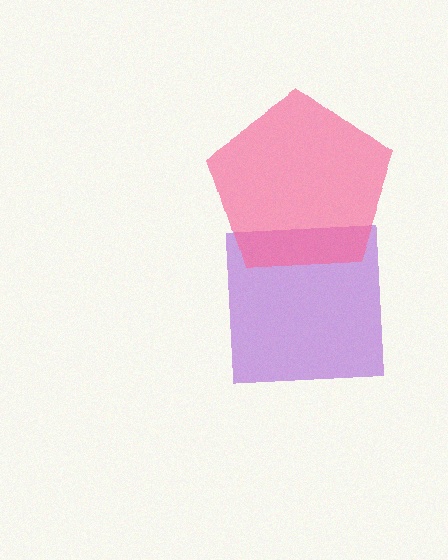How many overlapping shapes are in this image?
There are 2 overlapping shapes in the image.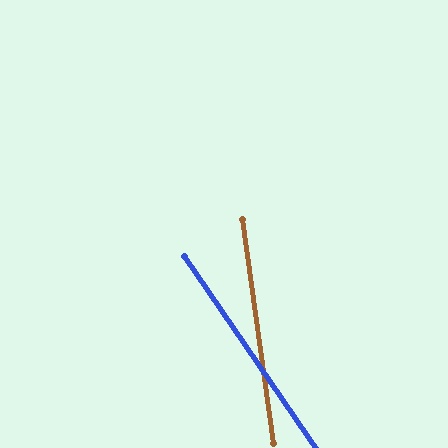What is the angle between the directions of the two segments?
Approximately 27 degrees.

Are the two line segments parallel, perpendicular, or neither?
Neither parallel nor perpendicular — they differ by about 27°.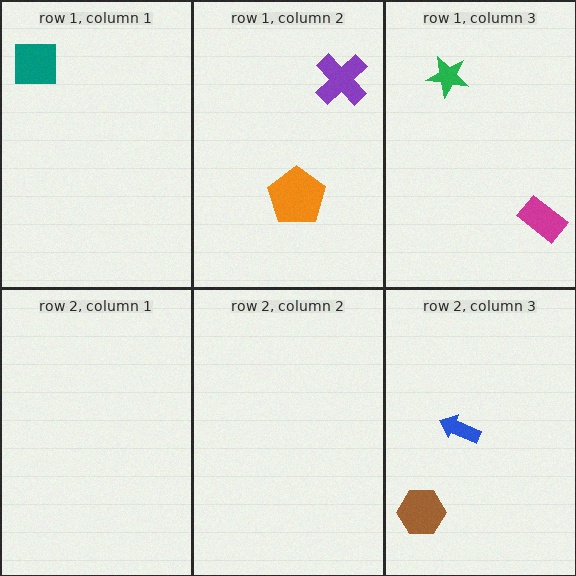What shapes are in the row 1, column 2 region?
The orange pentagon, the purple cross.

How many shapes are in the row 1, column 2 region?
2.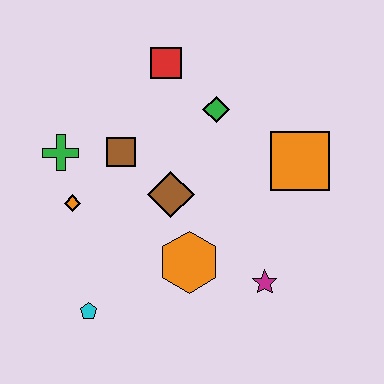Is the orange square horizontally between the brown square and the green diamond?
No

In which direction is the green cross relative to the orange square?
The green cross is to the left of the orange square.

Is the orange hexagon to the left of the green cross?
No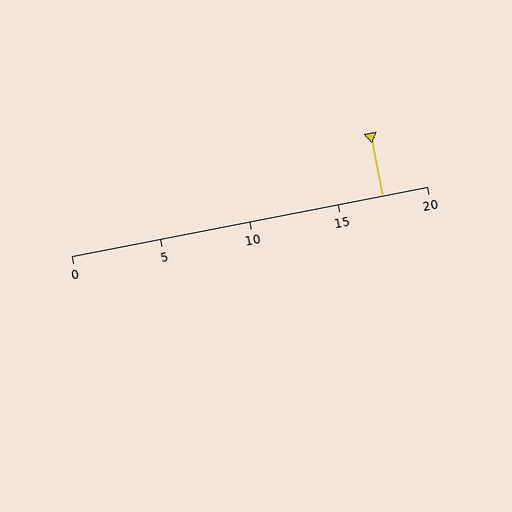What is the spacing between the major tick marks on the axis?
The major ticks are spaced 5 apart.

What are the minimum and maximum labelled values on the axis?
The axis runs from 0 to 20.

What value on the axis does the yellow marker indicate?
The marker indicates approximately 17.5.